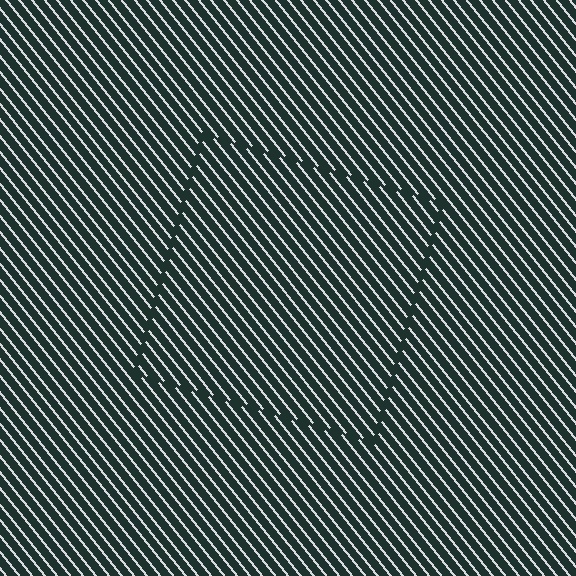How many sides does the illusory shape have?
4 sides — the line-ends trace a square.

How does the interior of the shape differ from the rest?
The interior of the shape contains the same grating, shifted by half a period — the contour is defined by the phase discontinuity where line-ends from the inner and outer gratings abut.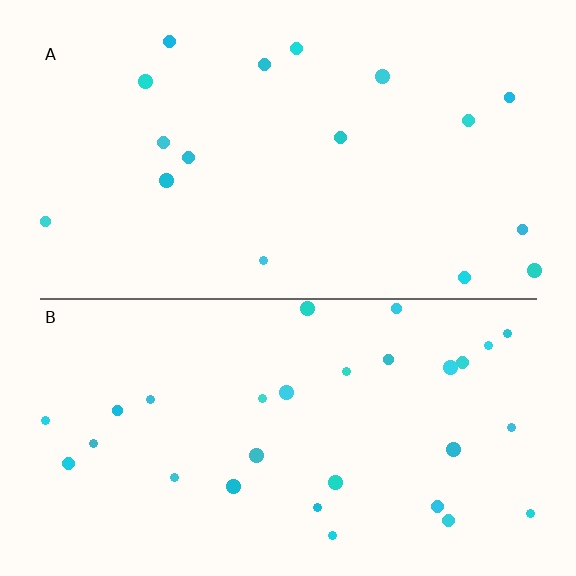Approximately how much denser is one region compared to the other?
Approximately 1.8× — region B over region A.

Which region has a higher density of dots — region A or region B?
B (the bottom).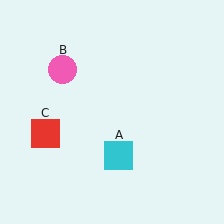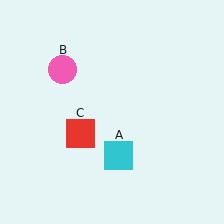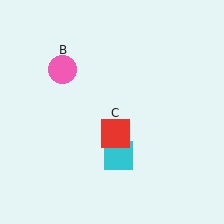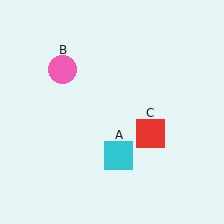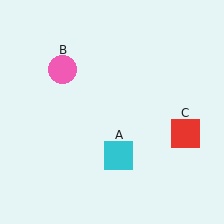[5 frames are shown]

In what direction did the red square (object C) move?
The red square (object C) moved right.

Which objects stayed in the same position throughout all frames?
Cyan square (object A) and pink circle (object B) remained stationary.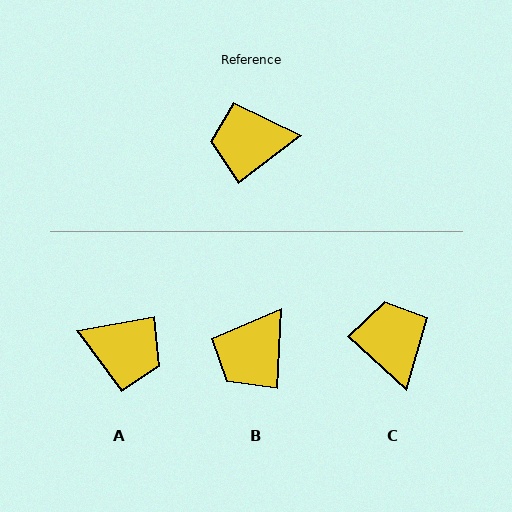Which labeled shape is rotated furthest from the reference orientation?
A, about 153 degrees away.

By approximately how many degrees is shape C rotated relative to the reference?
Approximately 80 degrees clockwise.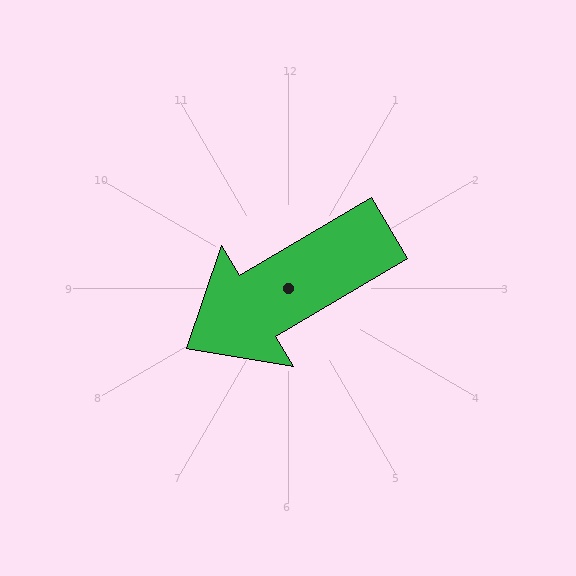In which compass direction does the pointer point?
Southwest.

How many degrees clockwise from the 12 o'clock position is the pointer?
Approximately 239 degrees.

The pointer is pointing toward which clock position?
Roughly 8 o'clock.